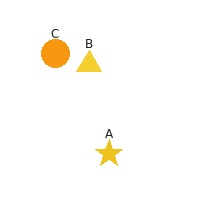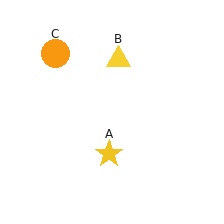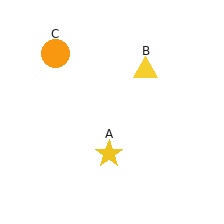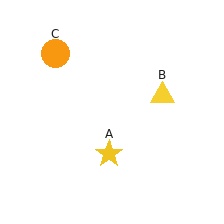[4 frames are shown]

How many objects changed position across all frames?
1 object changed position: yellow triangle (object B).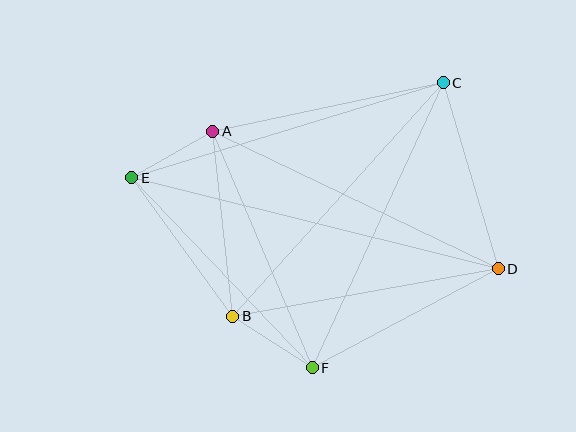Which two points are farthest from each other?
Points D and E are farthest from each other.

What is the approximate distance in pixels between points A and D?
The distance between A and D is approximately 317 pixels.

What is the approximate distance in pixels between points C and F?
The distance between C and F is approximately 313 pixels.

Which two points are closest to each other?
Points A and E are closest to each other.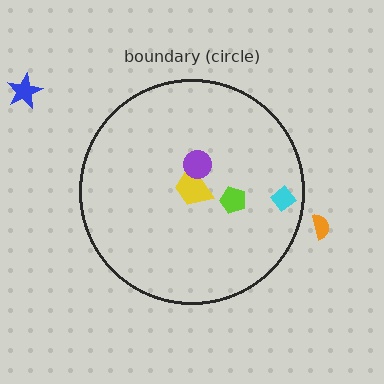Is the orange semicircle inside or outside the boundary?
Outside.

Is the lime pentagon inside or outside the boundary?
Inside.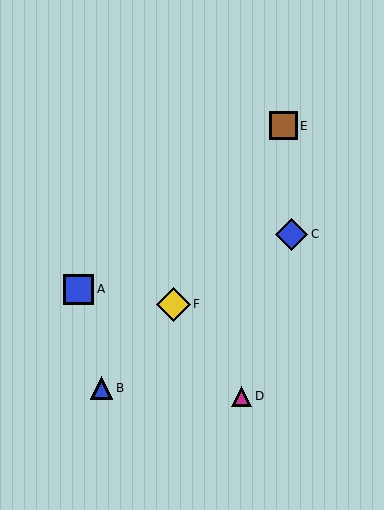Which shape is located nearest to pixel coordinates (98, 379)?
The blue triangle (labeled B) at (102, 388) is nearest to that location.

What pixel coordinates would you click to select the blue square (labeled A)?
Click at (79, 289) to select the blue square A.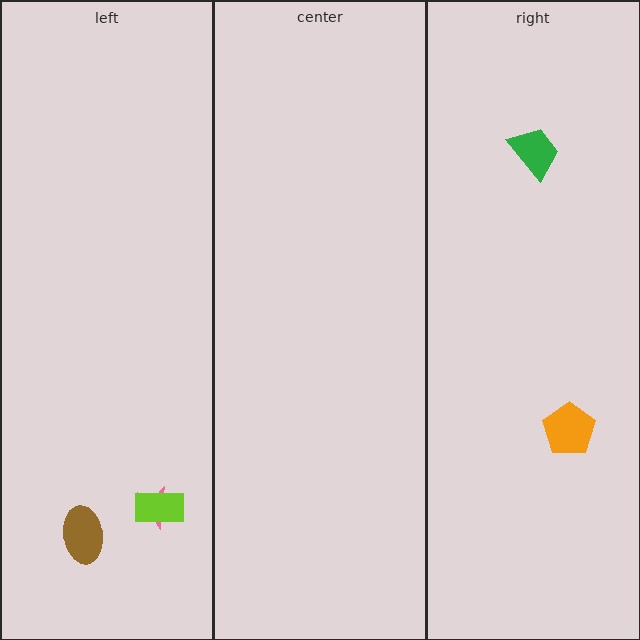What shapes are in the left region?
The brown ellipse, the pink star, the lime rectangle.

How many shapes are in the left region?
3.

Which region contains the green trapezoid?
The right region.